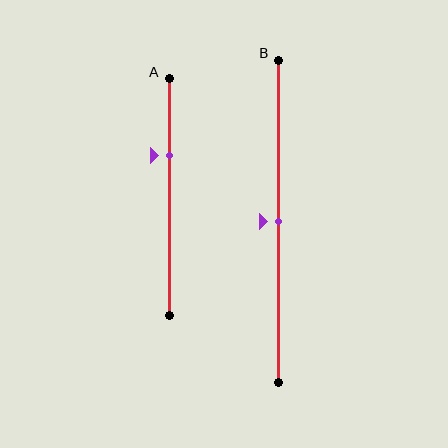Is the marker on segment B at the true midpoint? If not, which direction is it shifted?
Yes, the marker on segment B is at the true midpoint.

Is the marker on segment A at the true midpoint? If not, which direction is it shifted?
No, the marker on segment A is shifted upward by about 18% of the segment length.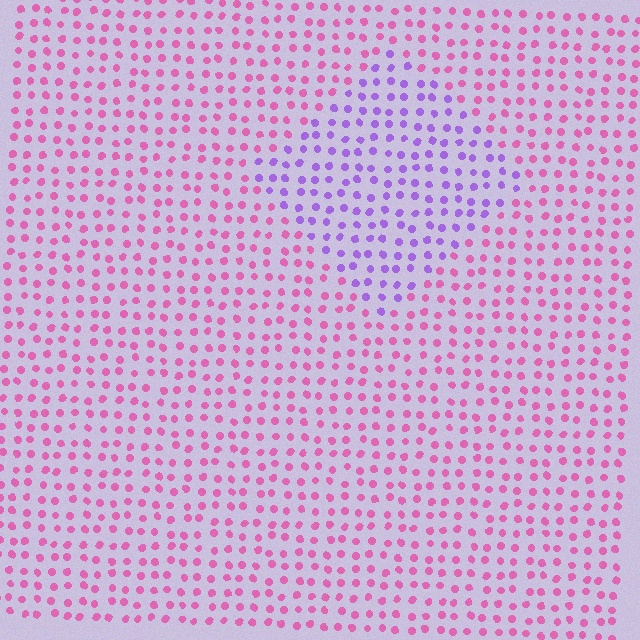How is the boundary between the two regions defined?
The boundary is defined purely by a slight shift in hue (about 51 degrees). Spacing, size, and orientation are identical on both sides.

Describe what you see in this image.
The image is filled with small pink elements in a uniform arrangement. A diamond-shaped region is visible where the elements are tinted to a slightly different hue, forming a subtle color boundary.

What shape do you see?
I see a diamond.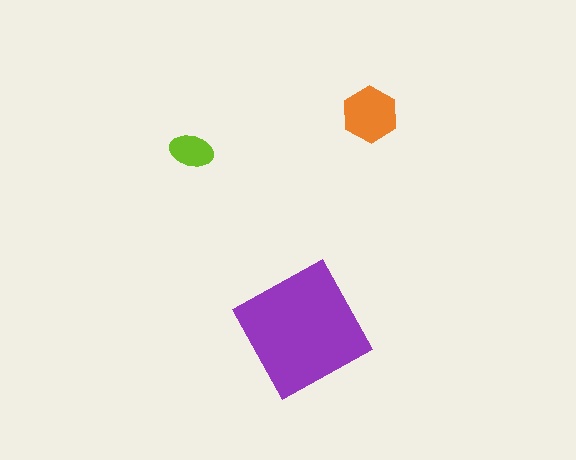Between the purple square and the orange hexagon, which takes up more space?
The purple square.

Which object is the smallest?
The lime ellipse.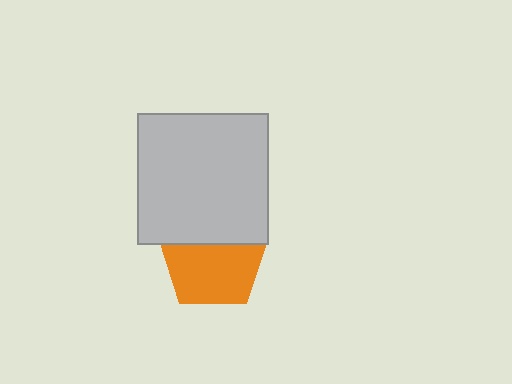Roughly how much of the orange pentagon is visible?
About half of it is visible (roughly 65%).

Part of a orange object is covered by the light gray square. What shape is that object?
It is a pentagon.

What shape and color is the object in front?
The object in front is a light gray square.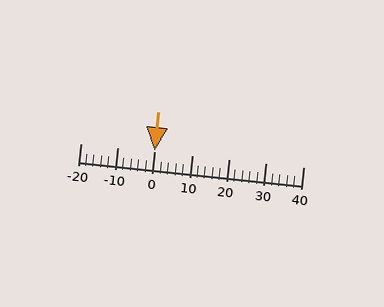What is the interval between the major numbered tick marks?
The major tick marks are spaced 10 units apart.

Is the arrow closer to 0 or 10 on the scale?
The arrow is closer to 0.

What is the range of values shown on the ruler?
The ruler shows values from -20 to 40.